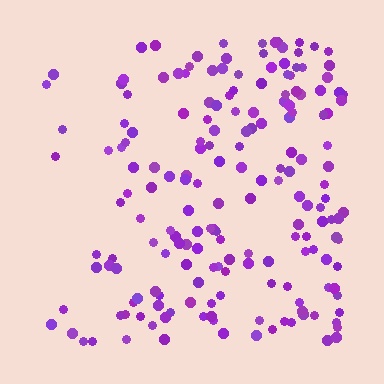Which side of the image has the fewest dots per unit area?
The left.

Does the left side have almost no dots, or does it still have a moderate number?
Still a moderate number, just noticeably fewer than the right.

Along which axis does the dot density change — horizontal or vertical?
Horizontal.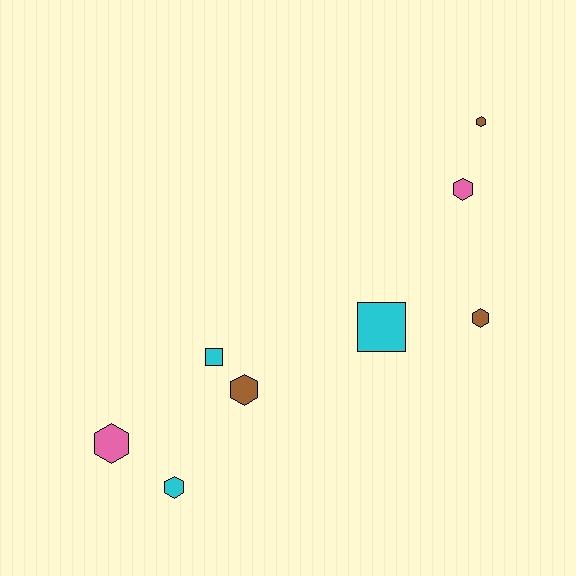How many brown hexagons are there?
There are 3 brown hexagons.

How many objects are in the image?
There are 8 objects.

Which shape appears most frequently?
Hexagon, with 6 objects.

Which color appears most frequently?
Brown, with 3 objects.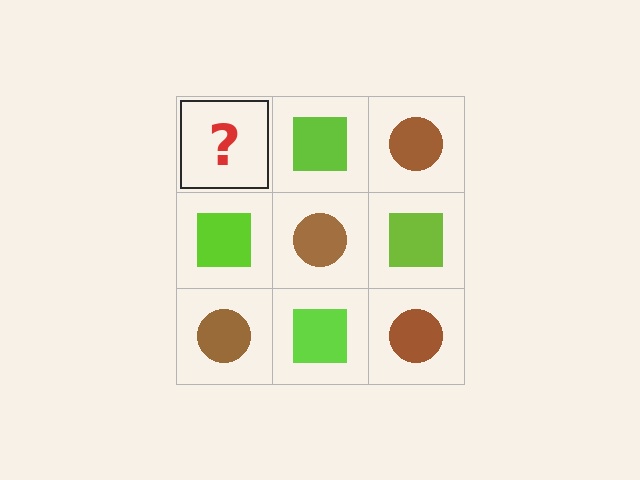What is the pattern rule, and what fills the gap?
The rule is that it alternates brown circle and lime square in a checkerboard pattern. The gap should be filled with a brown circle.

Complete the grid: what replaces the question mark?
The question mark should be replaced with a brown circle.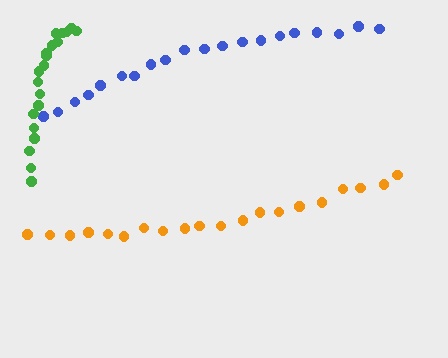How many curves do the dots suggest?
There are 3 distinct paths.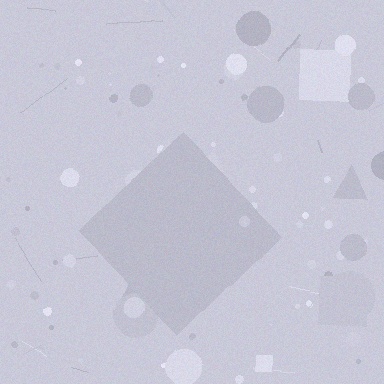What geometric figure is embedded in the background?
A diamond is embedded in the background.